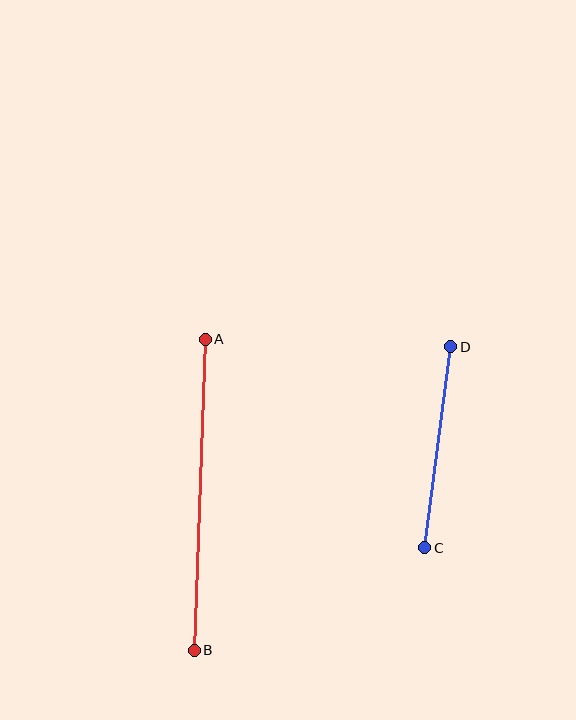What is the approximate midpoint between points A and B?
The midpoint is at approximately (200, 495) pixels.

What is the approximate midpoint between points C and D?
The midpoint is at approximately (438, 447) pixels.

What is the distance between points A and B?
The distance is approximately 311 pixels.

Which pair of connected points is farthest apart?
Points A and B are farthest apart.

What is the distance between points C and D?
The distance is approximately 203 pixels.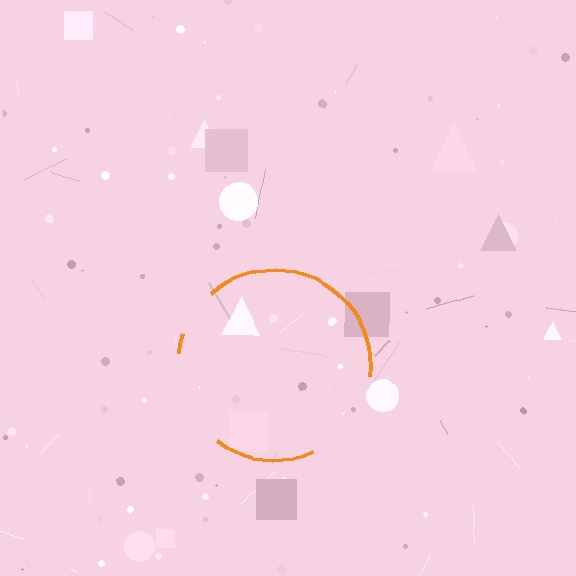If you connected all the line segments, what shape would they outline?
They would outline a circle.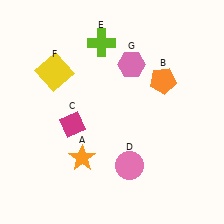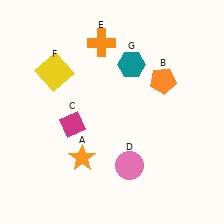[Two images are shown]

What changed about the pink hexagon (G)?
In Image 1, G is pink. In Image 2, it changed to teal.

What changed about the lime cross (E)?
In Image 1, E is lime. In Image 2, it changed to orange.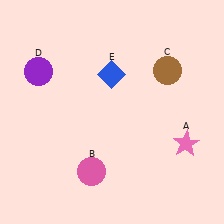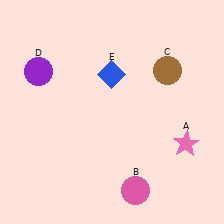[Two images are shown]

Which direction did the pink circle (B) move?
The pink circle (B) moved right.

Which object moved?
The pink circle (B) moved right.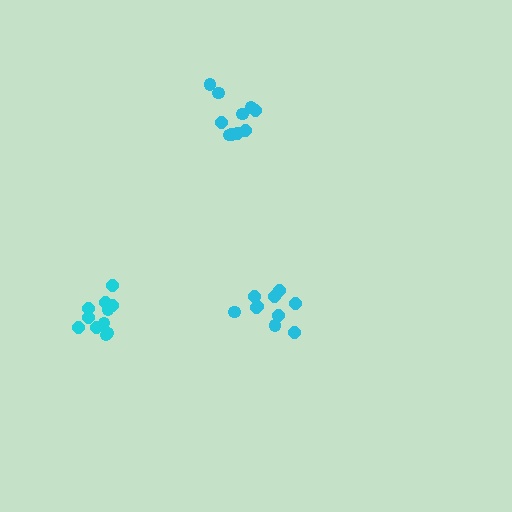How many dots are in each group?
Group 1: 10 dots, Group 2: 10 dots, Group 3: 11 dots (31 total).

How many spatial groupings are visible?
There are 3 spatial groupings.